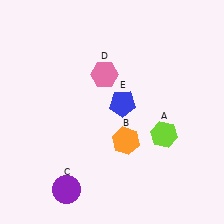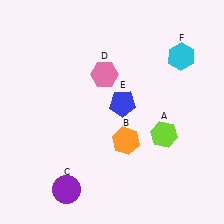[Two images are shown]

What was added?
A cyan hexagon (F) was added in Image 2.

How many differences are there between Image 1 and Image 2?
There is 1 difference between the two images.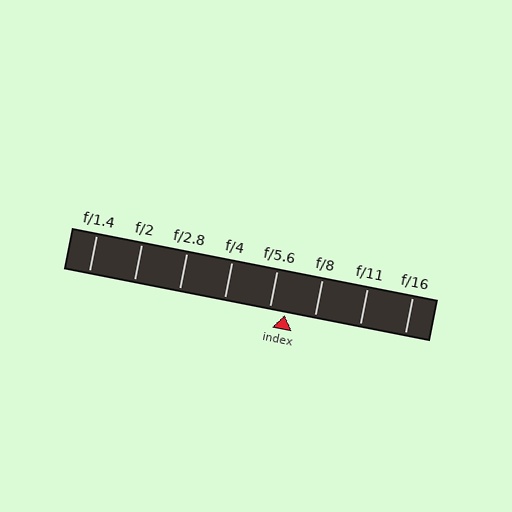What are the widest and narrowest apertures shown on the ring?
The widest aperture shown is f/1.4 and the narrowest is f/16.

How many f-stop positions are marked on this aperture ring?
There are 8 f-stop positions marked.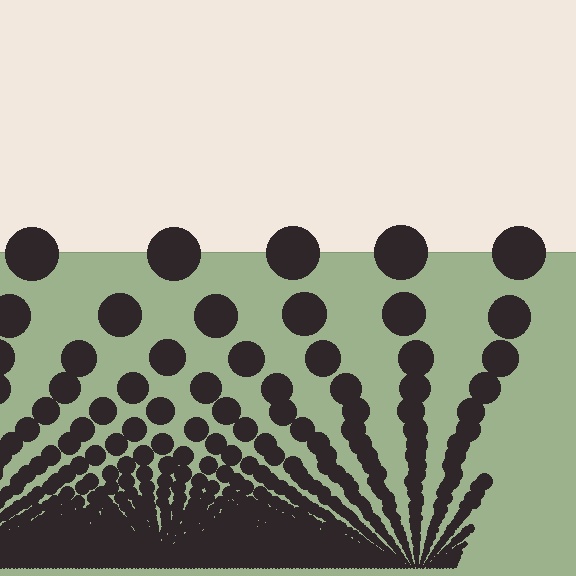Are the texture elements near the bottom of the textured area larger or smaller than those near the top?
Smaller. The gradient is inverted — elements near the bottom are smaller and denser.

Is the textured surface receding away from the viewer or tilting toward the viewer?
The surface appears to tilt toward the viewer. Texture elements get larger and sparser toward the top.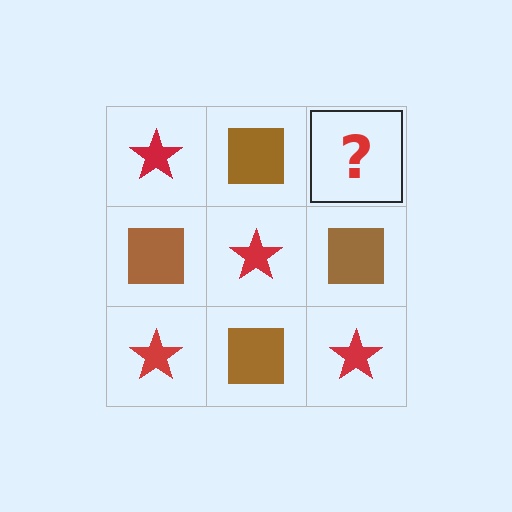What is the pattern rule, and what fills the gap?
The rule is that it alternates red star and brown square in a checkerboard pattern. The gap should be filled with a red star.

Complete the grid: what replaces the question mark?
The question mark should be replaced with a red star.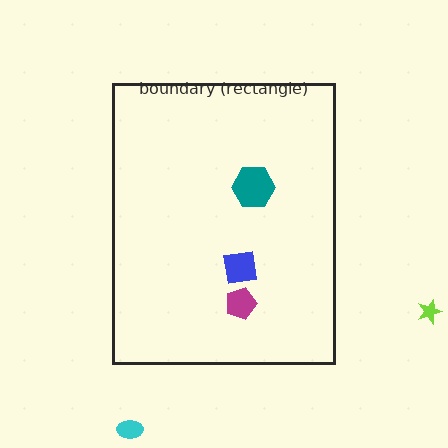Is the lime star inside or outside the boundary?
Outside.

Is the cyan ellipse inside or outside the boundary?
Outside.